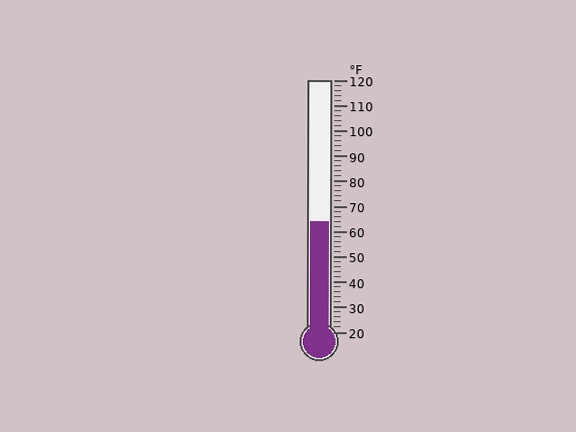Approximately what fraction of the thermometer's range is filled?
The thermometer is filled to approximately 45% of its range.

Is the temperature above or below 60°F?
The temperature is above 60°F.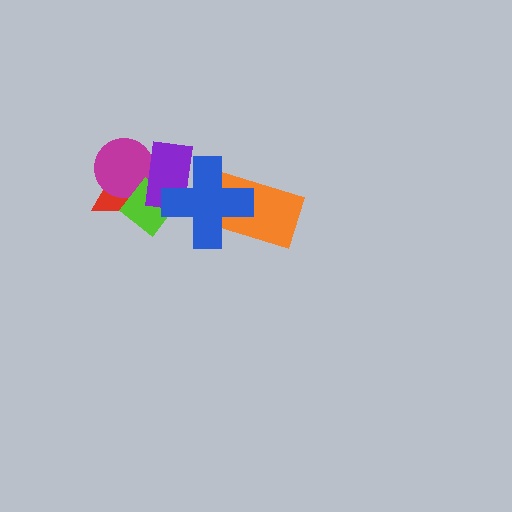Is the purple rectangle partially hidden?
Yes, it is partially covered by another shape.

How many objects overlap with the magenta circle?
3 objects overlap with the magenta circle.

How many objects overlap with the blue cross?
3 objects overlap with the blue cross.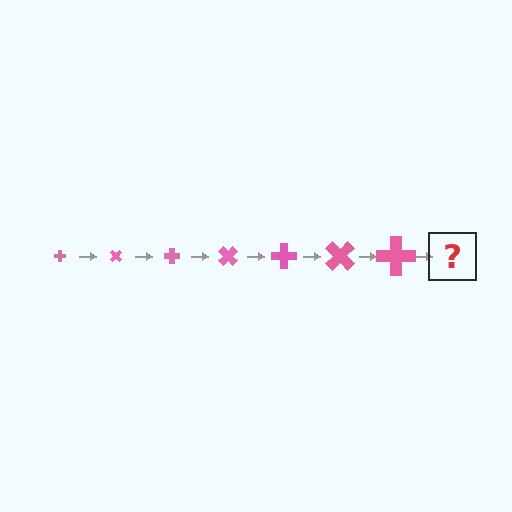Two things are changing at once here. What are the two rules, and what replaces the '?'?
The two rules are that the cross grows larger each step and it rotates 45 degrees each step. The '?' should be a cross, larger than the previous one and rotated 315 degrees from the start.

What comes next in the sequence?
The next element should be a cross, larger than the previous one and rotated 315 degrees from the start.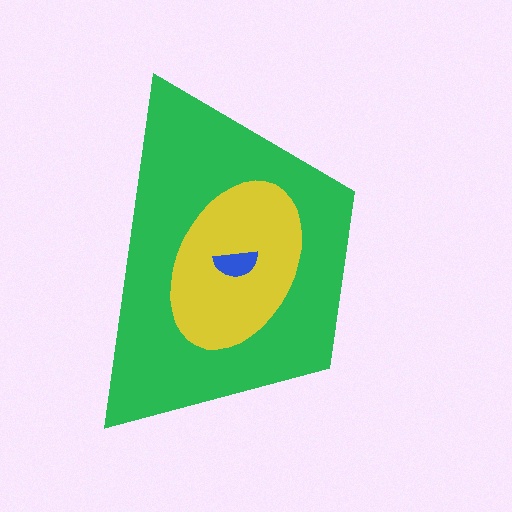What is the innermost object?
The blue semicircle.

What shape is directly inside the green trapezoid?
The yellow ellipse.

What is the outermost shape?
The green trapezoid.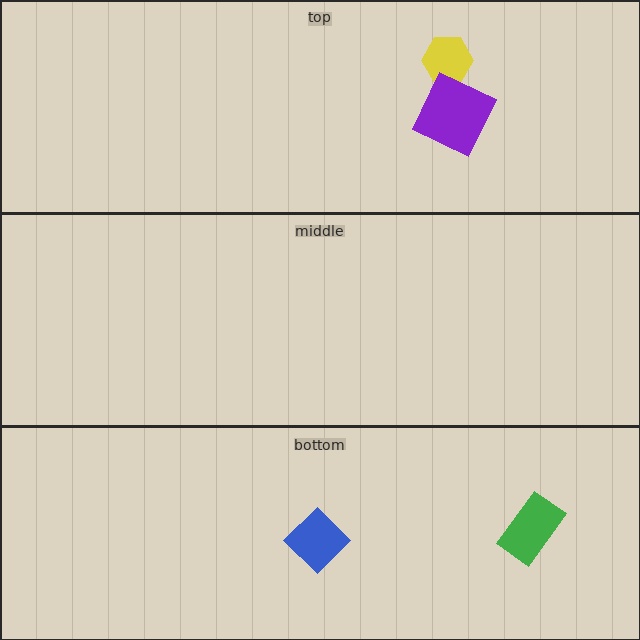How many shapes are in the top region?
2.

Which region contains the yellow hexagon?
The top region.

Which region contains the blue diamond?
The bottom region.